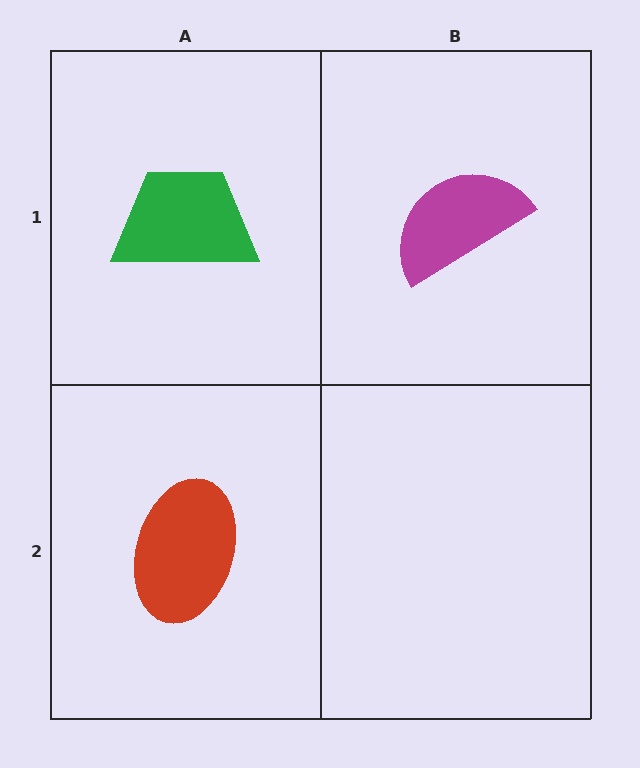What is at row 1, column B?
A magenta semicircle.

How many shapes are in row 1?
2 shapes.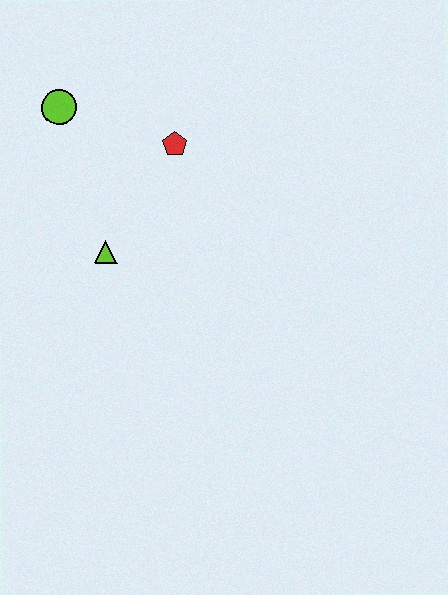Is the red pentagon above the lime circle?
No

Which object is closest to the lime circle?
The red pentagon is closest to the lime circle.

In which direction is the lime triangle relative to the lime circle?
The lime triangle is below the lime circle.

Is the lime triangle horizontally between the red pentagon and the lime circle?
Yes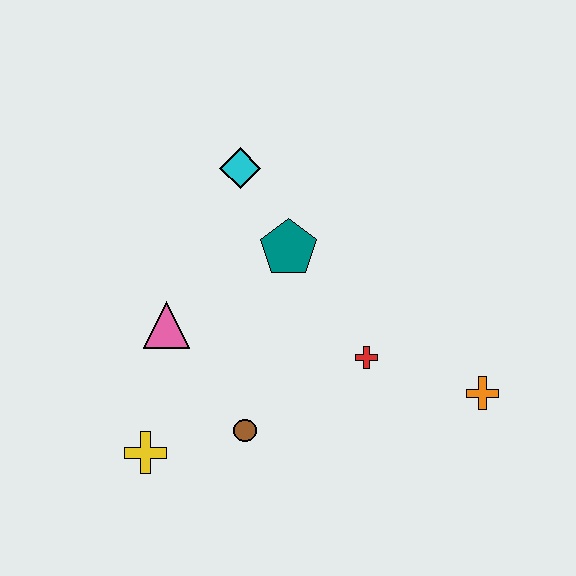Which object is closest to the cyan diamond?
The teal pentagon is closest to the cyan diamond.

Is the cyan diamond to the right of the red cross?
No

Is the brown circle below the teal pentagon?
Yes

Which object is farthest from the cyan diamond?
The orange cross is farthest from the cyan diamond.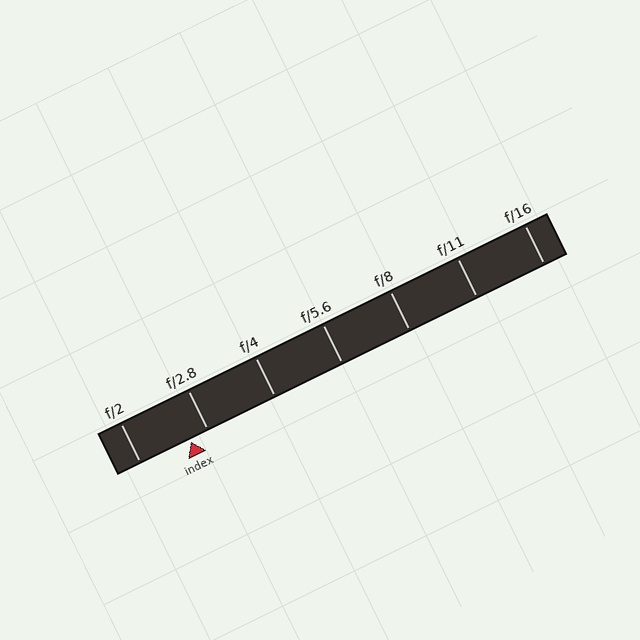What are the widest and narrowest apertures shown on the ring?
The widest aperture shown is f/2 and the narrowest is f/16.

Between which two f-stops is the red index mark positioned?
The index mark is between f/2 and f/2.8.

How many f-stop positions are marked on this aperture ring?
There are 7 f-stop positions marked.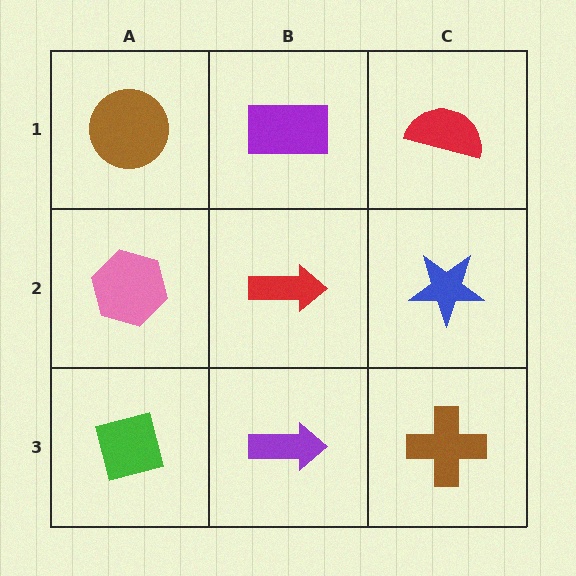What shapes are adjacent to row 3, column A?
A pink hexagon (row 2, column A), a purple arrow (row 3, column B).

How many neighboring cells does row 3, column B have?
3.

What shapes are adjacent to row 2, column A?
A brown circle (row 1, column A), a green square (row 3, column A), a red arrow (row 2, column B).